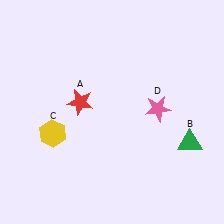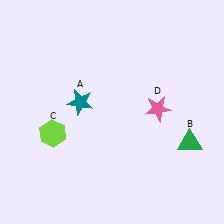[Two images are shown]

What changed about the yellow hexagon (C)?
In Image 1, C is yellow. In Image 2, it changed to lime.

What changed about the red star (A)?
In Image 1, A is red. In Image 2, it changed to teal.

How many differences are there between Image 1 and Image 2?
There are 2 differences between the two images.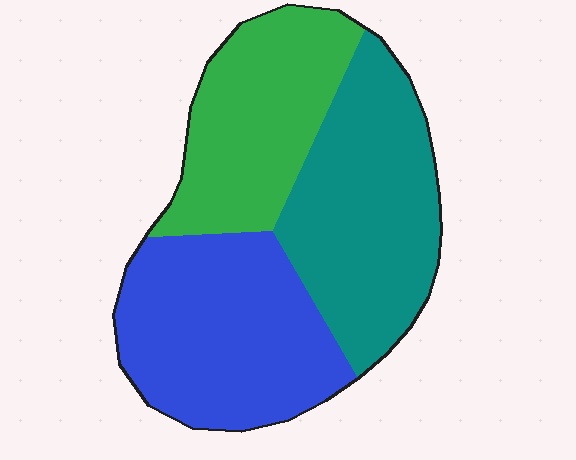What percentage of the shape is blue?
Blue takes up about three eighths (3/8) of the shape.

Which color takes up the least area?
Green, at roughly 30%.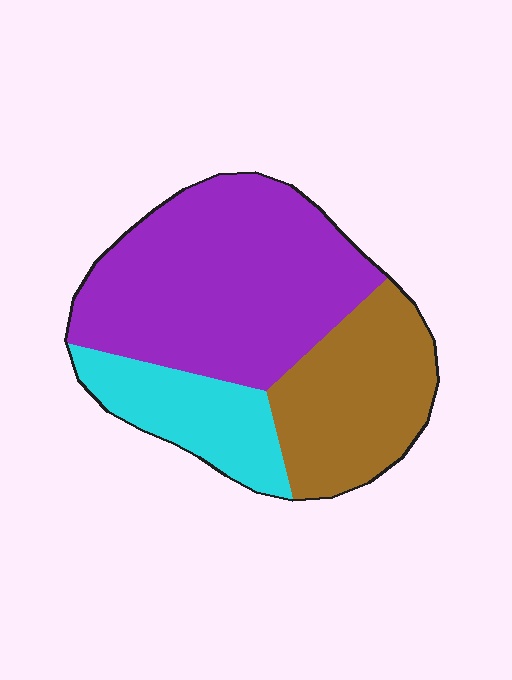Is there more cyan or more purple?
Purple.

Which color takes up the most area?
Purple, at roughly 50%.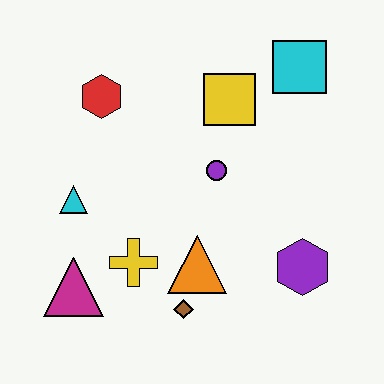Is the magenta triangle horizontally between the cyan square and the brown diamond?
No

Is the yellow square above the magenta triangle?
Yes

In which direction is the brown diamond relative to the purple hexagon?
The brown diamond is to the left of the purple hexagon.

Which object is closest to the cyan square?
The yellow square is closest to the cyan square.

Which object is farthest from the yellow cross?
The cyan square is farthest from the yellow cross.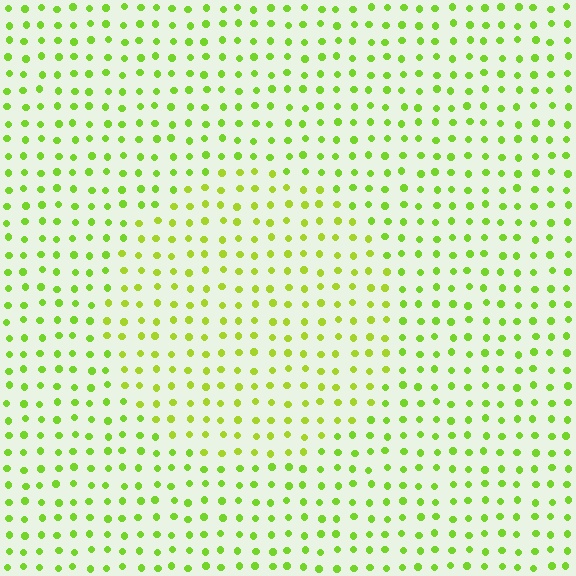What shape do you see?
I see a circle.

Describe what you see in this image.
The image is filled with small lime elements in a uniform arrangement. A circle-shaped region is visible where the elements are tinted to a slightly different hue, forming a subtle color boundary.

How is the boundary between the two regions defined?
The boundary is defined purely by a slight shift in hue (about 17 degrees). Spacing, size, and orientation are identical on both sides.